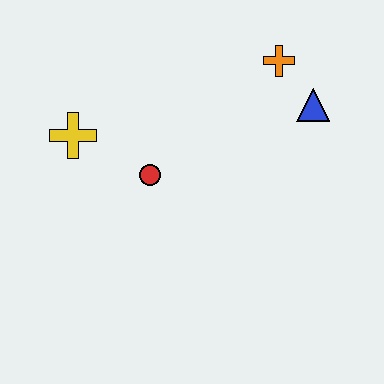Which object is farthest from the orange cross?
The yellow cross is farthest from the orange cross.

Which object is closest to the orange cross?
The blue triangle is closest to the orange cross.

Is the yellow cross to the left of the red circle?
Yes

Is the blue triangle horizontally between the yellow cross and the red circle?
No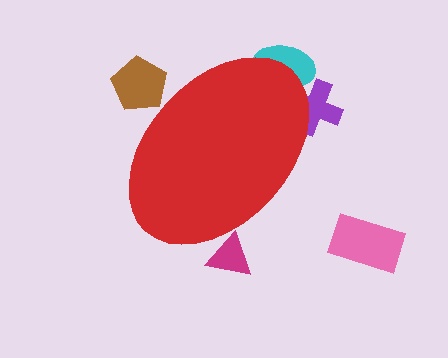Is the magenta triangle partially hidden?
Yes, the magenta triangle is partially hidden behind the red ellipse.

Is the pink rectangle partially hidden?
No, the pink rectangle is fully visible.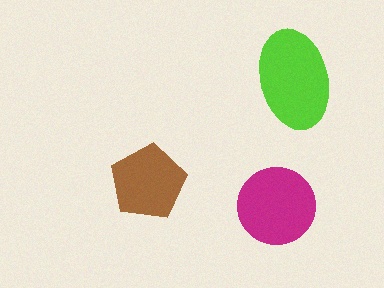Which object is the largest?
The lime ellipse.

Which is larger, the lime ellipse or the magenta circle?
The lime ellipse.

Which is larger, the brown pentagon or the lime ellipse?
The lime ellipse.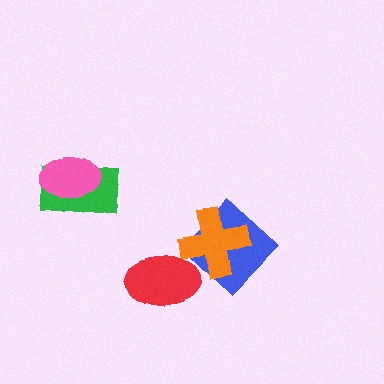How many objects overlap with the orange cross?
2 objects overlap with the orange cross.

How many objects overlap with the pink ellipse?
1 object overlaps with the pink ellipse.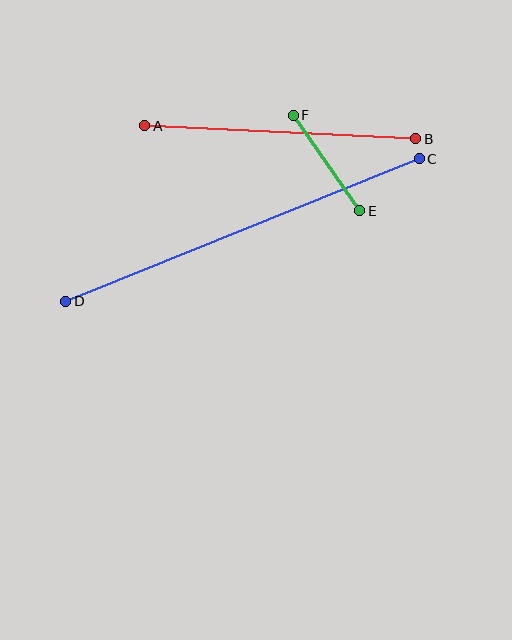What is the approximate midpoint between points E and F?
The midpoint is at approximately (327, 163) pixels.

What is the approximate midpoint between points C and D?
The midpoint is at approximately (242, 230) pixels.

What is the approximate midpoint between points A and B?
The midpoint is at approximately (280, 132) pixels.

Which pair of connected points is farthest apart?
Points C and D are farthest apart.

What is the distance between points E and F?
The distance is approximately 117 pixels.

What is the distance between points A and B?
The distance is approximately 272 pixels.